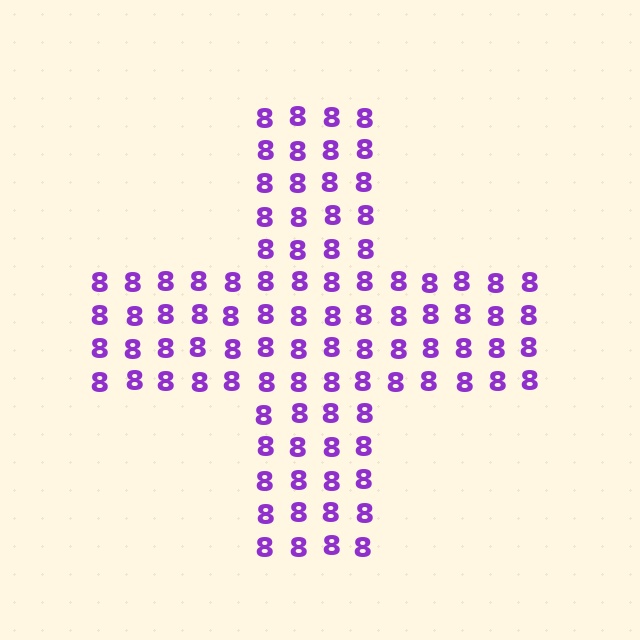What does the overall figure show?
The overall figure shows a cross.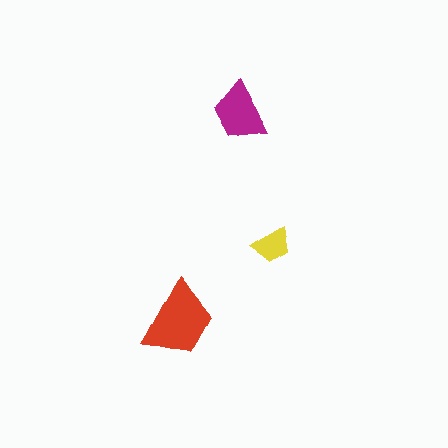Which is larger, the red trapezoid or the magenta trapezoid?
The red one.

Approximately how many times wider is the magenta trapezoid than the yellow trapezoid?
About 1.5 times wider.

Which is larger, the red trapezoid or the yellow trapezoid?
The red one.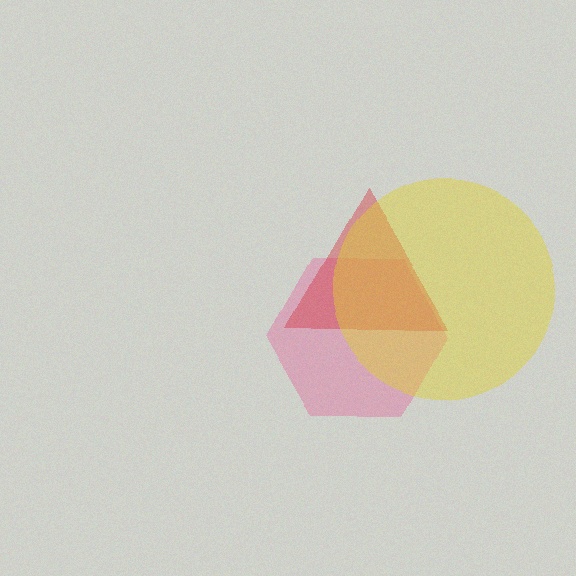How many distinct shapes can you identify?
There are 3 distinct shapes: a pink hexagon, a red triangle, a yellow circle.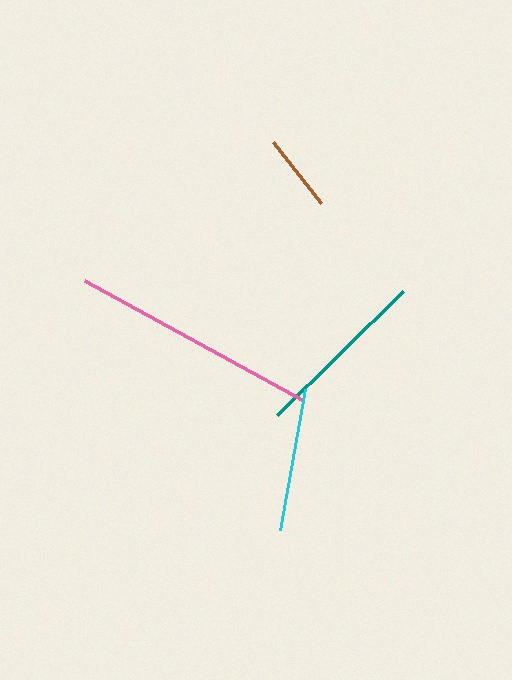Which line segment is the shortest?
The brown line is the shortest at approximately 77 pixels.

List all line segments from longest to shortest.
From longest to shortest: pink, teal, cyan, brown.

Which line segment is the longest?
The pink line is the longest at approximately 249 pixels.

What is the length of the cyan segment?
The cyan segment is approximately 144 pixels long.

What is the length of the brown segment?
The brown segment is approximately 77 pixels long.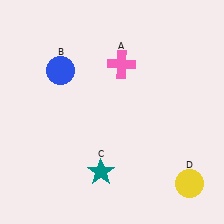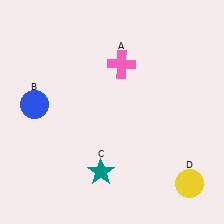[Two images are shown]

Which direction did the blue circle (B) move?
The blue circle (B) moved down.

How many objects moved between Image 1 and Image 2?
1 object moved between the two images.